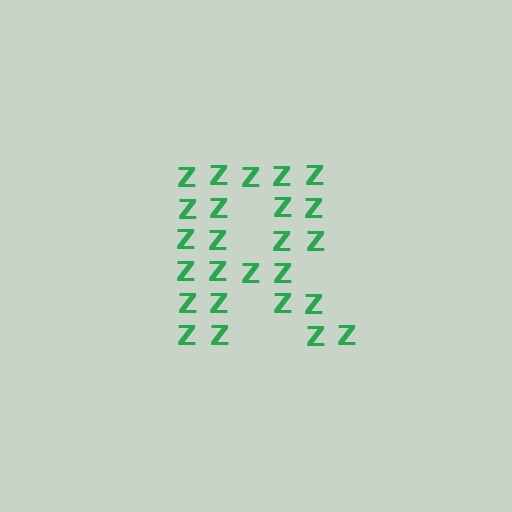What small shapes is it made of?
It is made of small letter Z's.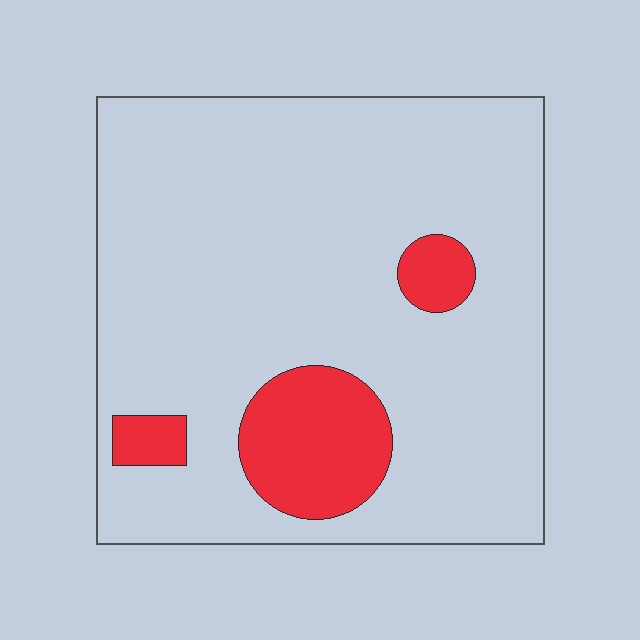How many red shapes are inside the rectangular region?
3.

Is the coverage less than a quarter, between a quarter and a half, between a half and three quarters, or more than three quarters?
Less than a quarter.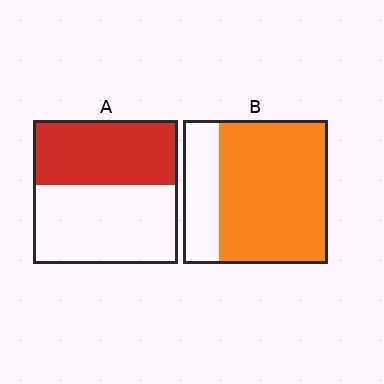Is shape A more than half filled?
No.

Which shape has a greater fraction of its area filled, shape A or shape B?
Shape B.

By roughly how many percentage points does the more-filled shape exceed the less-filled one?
By roughly 30 percentage points (B over A).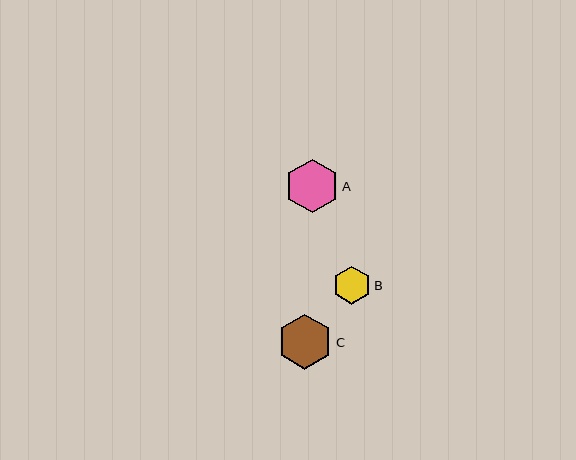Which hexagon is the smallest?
Hexagon B is the smallest with a size of approximately 38 pixels.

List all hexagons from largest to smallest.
From largest to smallest: C, A, B.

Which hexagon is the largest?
Hexagon C is the largest with a size of approximately 55 pixels.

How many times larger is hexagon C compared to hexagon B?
Hexagon C is approximately 1.4 times the size of hexagon B.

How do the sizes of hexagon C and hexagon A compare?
Hexagon C and hexagon A are approximately the same size.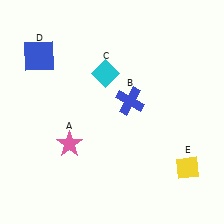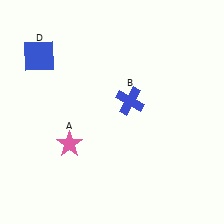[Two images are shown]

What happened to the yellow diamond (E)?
The yellow diamond (E) was removed in Image 2. It was in the bottom-right area of Image 1.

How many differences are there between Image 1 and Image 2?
There are 2 differences between the two images.